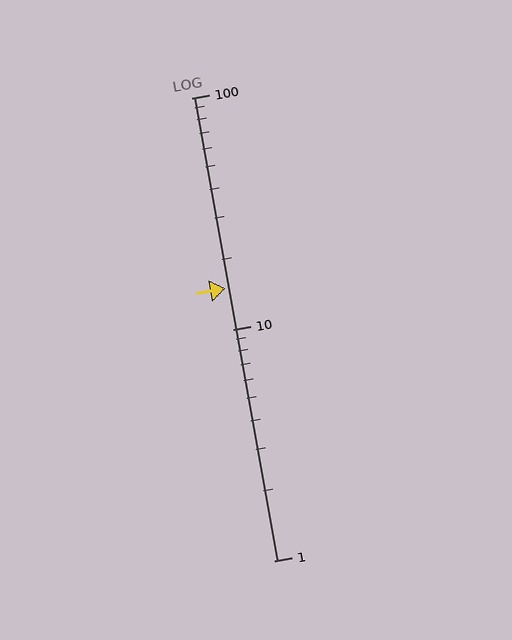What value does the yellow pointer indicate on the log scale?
The pointer indicates approximately 15.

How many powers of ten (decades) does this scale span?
The scale spans 2 decades, from 1 to 100.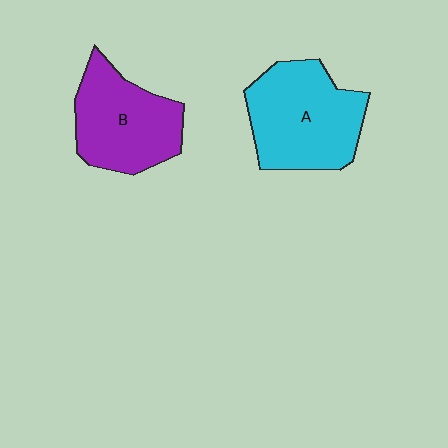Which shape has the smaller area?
Shape B (purple).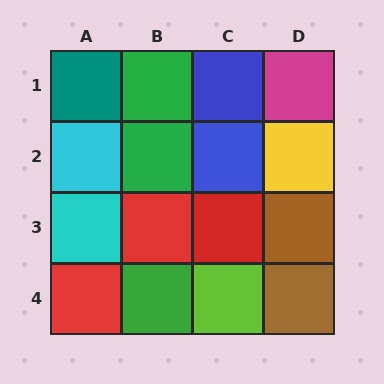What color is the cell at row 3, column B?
Red.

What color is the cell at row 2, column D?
Yellow.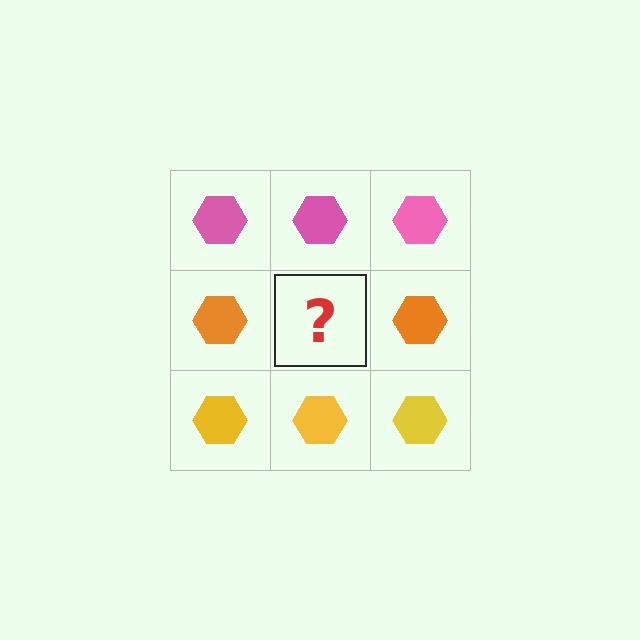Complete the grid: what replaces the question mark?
The question mark should be replaced with an orange hexagon.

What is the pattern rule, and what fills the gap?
The rule is that each row has a consistent color. The gap should be filled with an orange hexagon.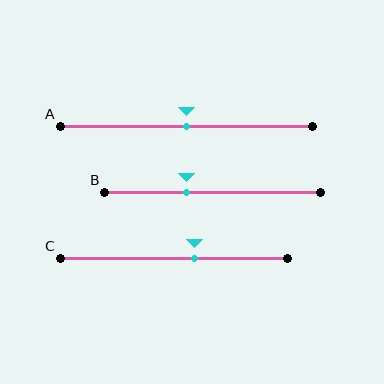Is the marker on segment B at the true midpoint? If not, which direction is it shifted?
No, the marker on segment B is shifted to the left by about 12% of the segment length.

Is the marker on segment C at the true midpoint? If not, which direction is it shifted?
No, the marker on segment C is shifted to the right by about 9% of the segment length.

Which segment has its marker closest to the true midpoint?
Segment A has its marker closest to the true midpoint.